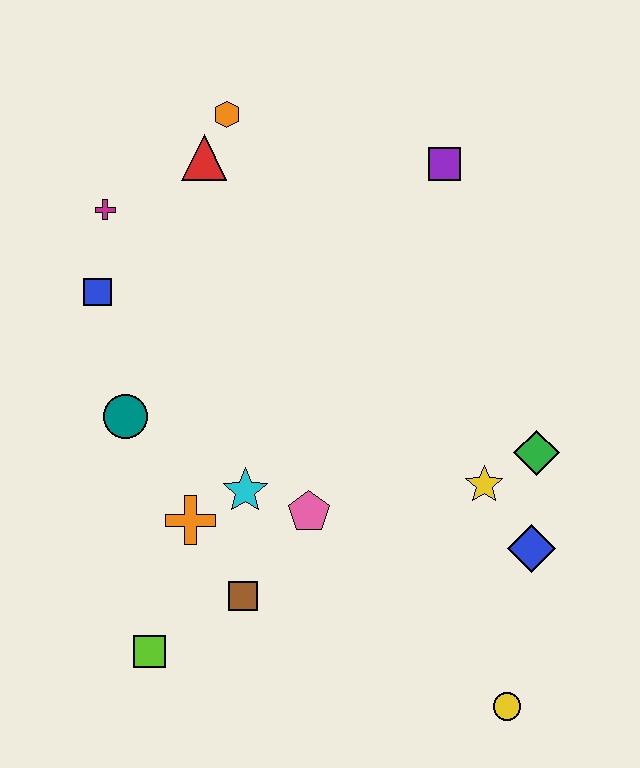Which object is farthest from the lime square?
The purple square is farthest from the lime square.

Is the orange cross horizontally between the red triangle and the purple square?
No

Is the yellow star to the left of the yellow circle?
Yes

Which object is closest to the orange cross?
The cyan star is closest to the orange cross.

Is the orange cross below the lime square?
No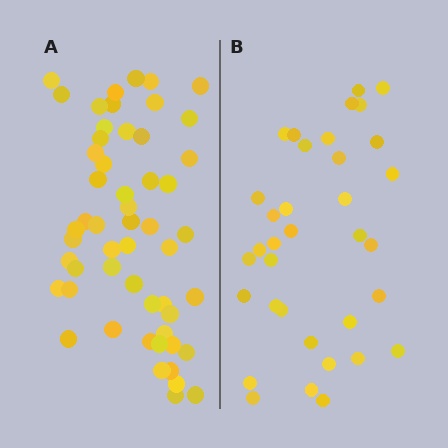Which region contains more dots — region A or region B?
Region A (the left region) has more dots.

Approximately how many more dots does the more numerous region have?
Region A has approximately 20 more dots than region B.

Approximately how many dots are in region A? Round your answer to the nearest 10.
About 50 dots. (The exact count is 54, which rounds to 50.)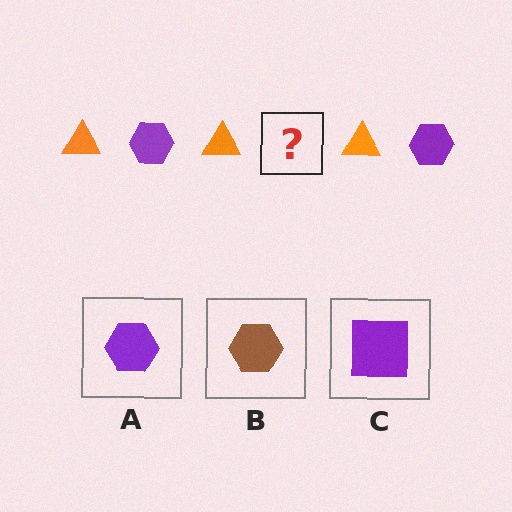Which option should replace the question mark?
Option A.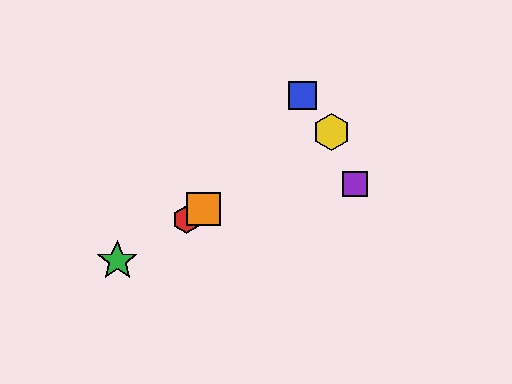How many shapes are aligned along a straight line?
4 shapes (the red hexagon, the green star, the yellow hexagon, the orange square) are aligned along a straight line.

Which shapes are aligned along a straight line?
The red hexagon, the green star, the yellow hexagon, the orange square are aligned along a straight line.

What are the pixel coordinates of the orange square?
The orange square is at (203, 209).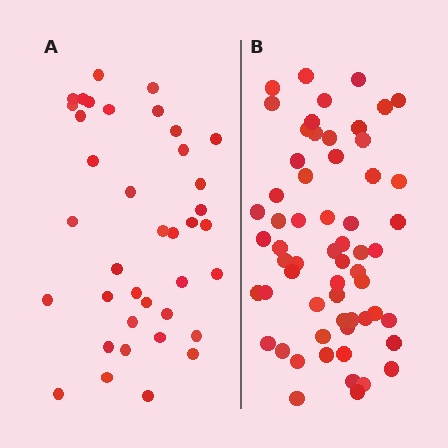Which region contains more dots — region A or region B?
Region B (the right region) has more dots.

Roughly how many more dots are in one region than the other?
Region B has approximately 20 more dots than region A.